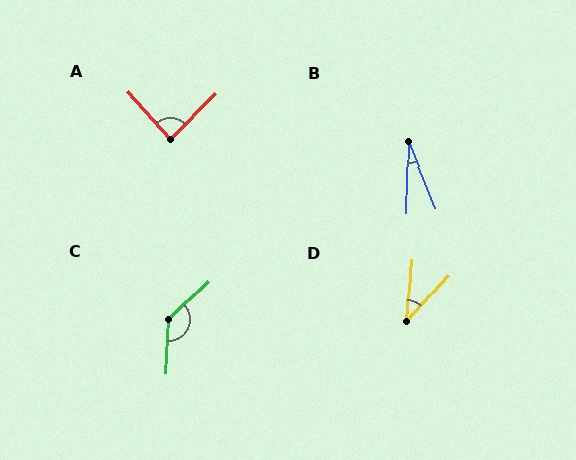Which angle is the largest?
C, at approximately 136 degrees.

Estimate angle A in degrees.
Approximately 87 degrees.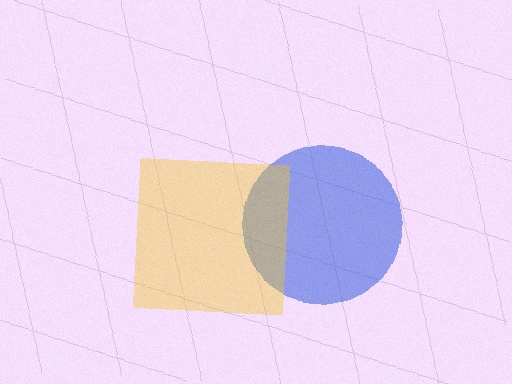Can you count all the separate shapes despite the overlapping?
Yes, there are 2 separate shapes.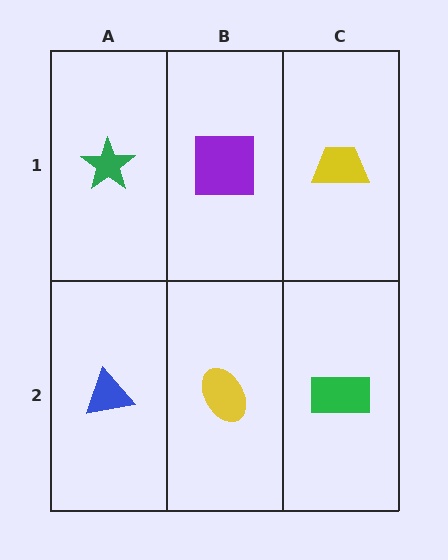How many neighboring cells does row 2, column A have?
2.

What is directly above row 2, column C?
A yellow trapezoid.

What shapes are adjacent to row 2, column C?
A yellow trapezoid (row 1, column C), a yellow ellipse (row 2, column B).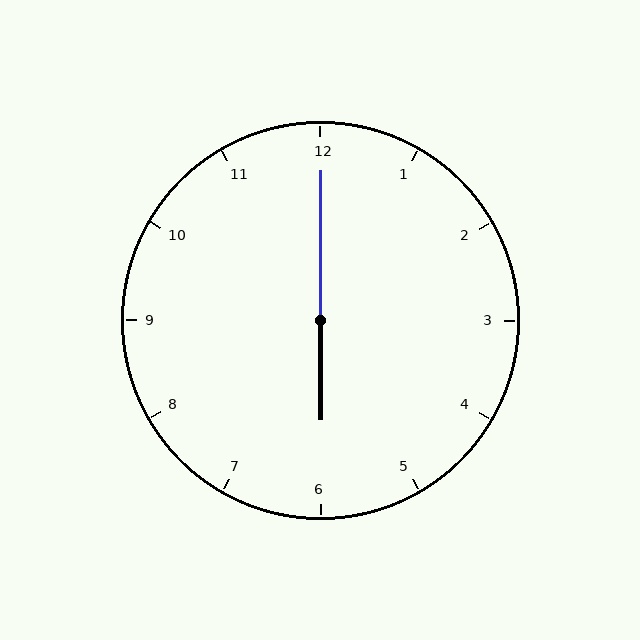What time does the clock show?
6:00.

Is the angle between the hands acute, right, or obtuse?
It is obtuse.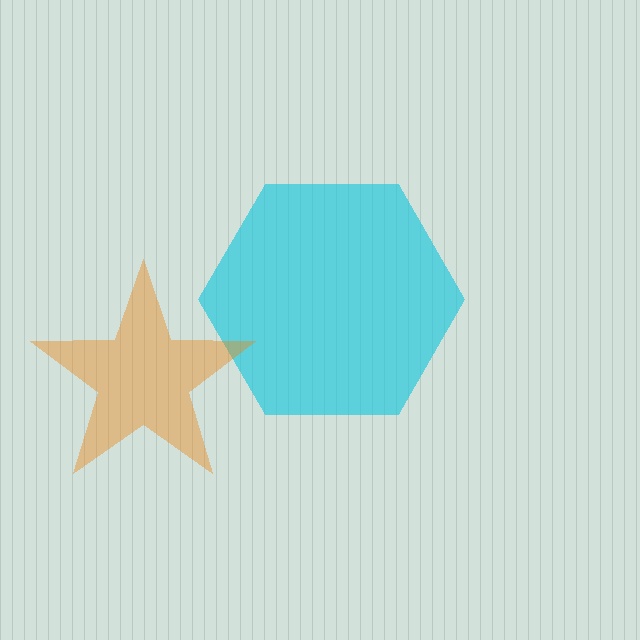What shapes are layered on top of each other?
The layered shapes are: a cyan hexagon, an orange star.